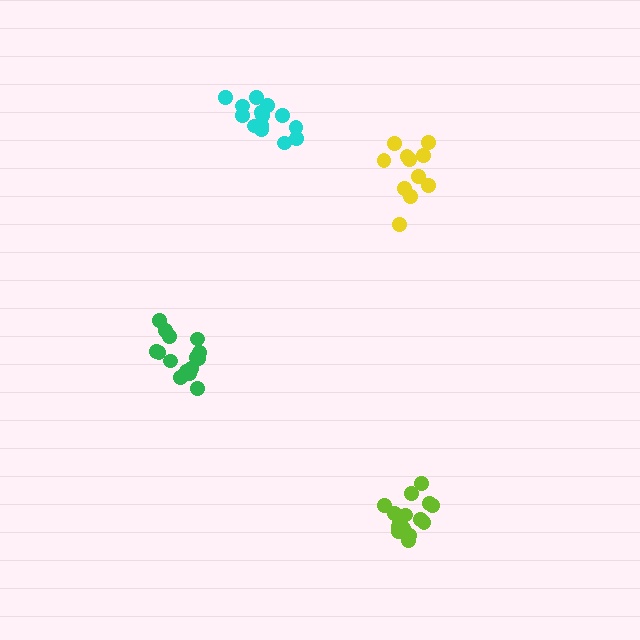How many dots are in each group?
Group 1: 16 dots, Group 2: 11 dots, Group 3: 14 dots, Group 4: 15 dots (56 total).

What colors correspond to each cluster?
The clusters are colored: lime, yellow, cyan, green.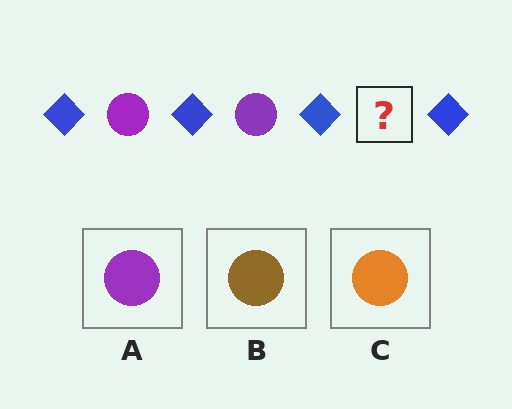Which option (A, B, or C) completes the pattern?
A.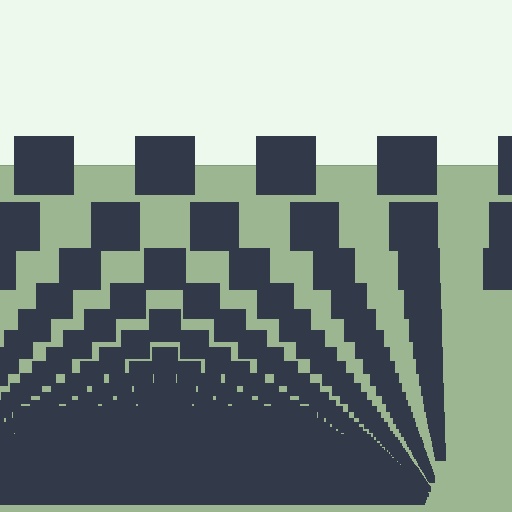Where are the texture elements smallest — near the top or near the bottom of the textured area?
Near the bottom.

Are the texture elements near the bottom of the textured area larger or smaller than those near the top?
Smaller. The gradient is inverted — elements near the bottom are smaller and denser.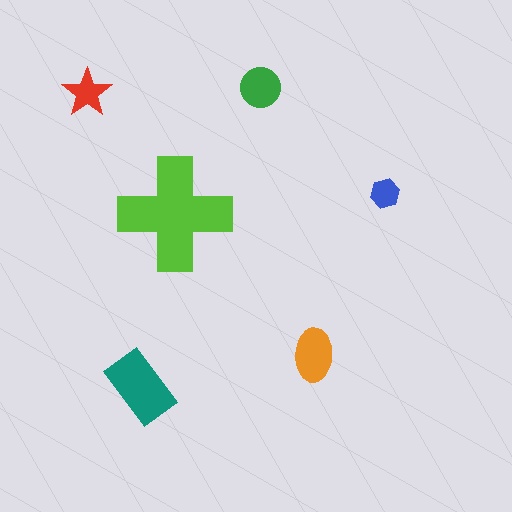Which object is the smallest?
The blue hexagon.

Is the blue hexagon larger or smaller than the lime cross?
Smaller.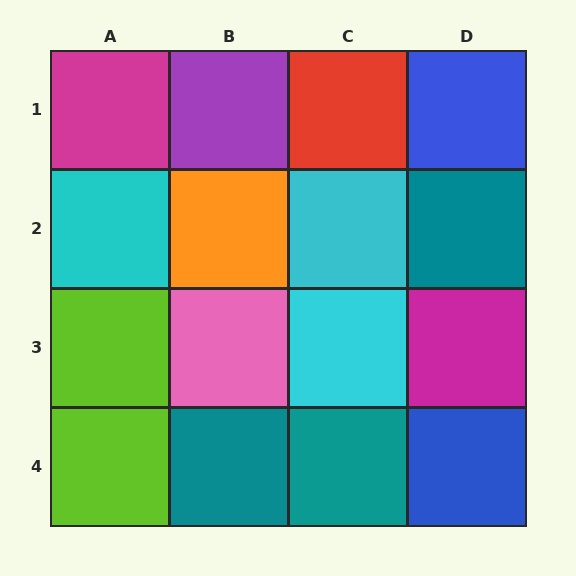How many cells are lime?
2 cells are lime.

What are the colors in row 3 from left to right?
Lime, pink, cyan, magenta.